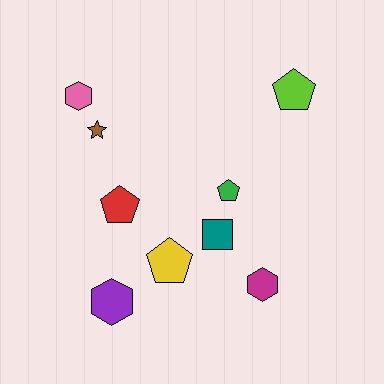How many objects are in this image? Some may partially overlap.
There are 9 objects.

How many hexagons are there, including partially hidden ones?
There are 3 hexagons.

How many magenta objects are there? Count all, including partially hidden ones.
There is 1 magenta object.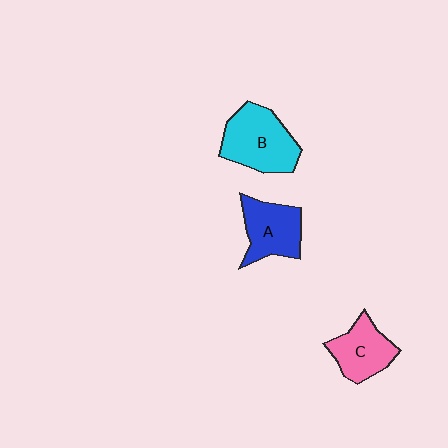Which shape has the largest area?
Shape B (cyan).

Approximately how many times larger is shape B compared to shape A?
Approximately 1.3 times.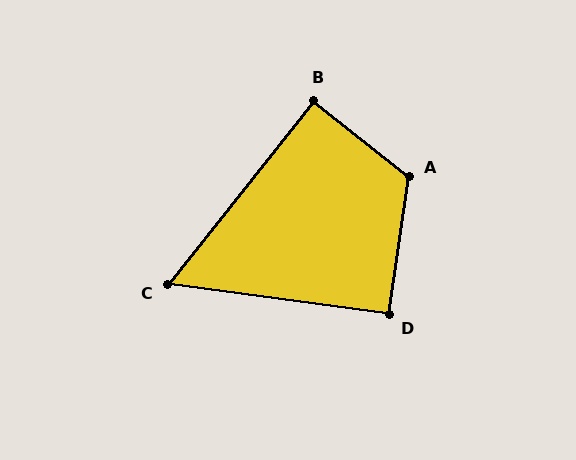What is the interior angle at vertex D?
Approximately 90 degrees (approximately right).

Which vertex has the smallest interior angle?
C, at approximately 59 degrees.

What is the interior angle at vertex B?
Approximately 90 degrees (approximately right).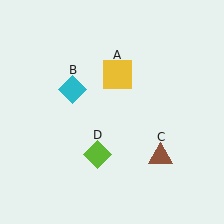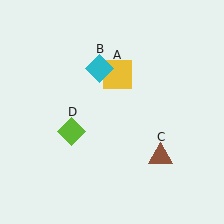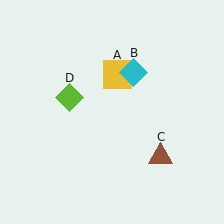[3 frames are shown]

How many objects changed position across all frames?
2 objects changed position: cyan diamond (object B), lime diamond (object D).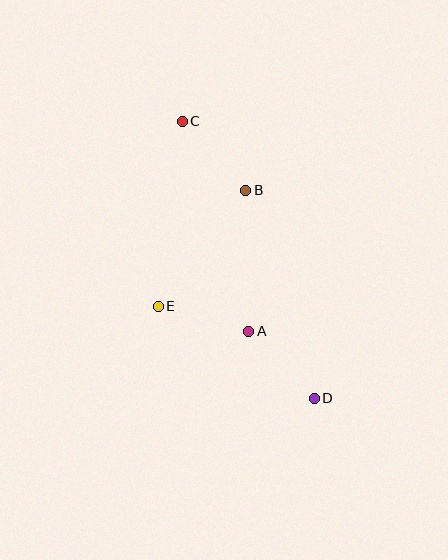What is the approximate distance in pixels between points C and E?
The distance between C and E is approximately 187 pixels.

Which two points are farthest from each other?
Points C and D are farthest from each other.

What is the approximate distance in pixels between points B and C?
The distance between B and C is approximately 94 pixels.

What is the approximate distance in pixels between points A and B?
The distance between A and B is approximately 141 pixels.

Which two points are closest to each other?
Points A and E are closest to each other.